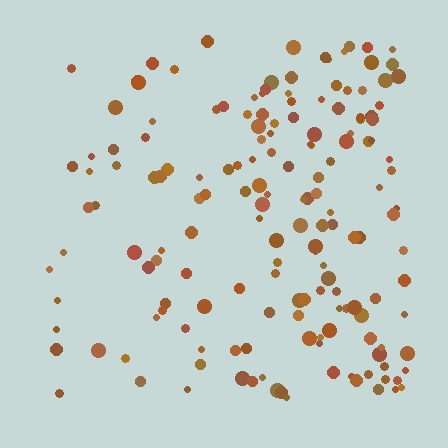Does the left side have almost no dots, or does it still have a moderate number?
Still a moderate number, just noticeably fewer than the right.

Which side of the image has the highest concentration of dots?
The right.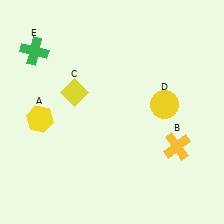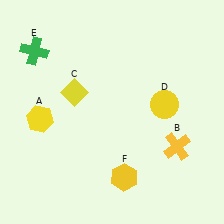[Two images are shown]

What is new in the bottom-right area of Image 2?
A yellow hexagon (F) was added in the bottom-right area of Image 2.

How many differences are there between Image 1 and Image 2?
There is 1 difference between the two images.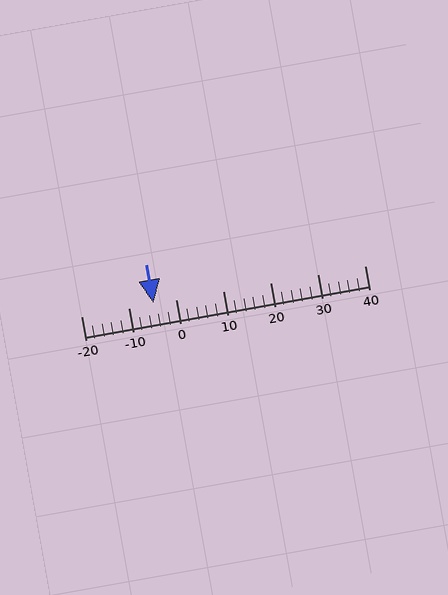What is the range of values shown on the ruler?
The ruler shows values from -20 to 40.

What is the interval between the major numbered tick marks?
The major tick marks are spaced 10 units apart.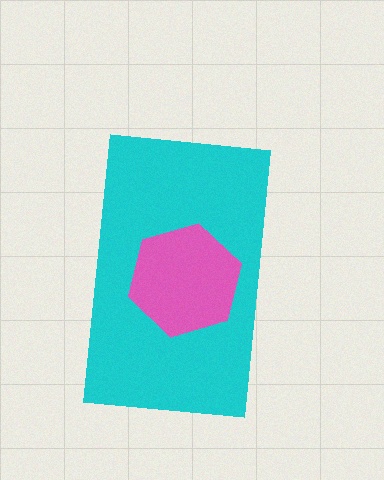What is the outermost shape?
The cyan rectangle.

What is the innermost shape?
The pink hexagon.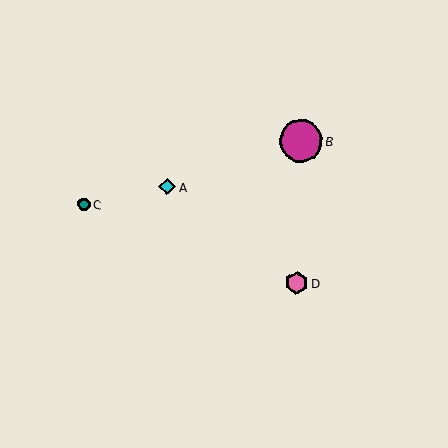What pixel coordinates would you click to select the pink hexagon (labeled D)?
Click at (296, 283) to select the pink hexagon D.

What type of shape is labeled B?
Shape B is a magenta circle.